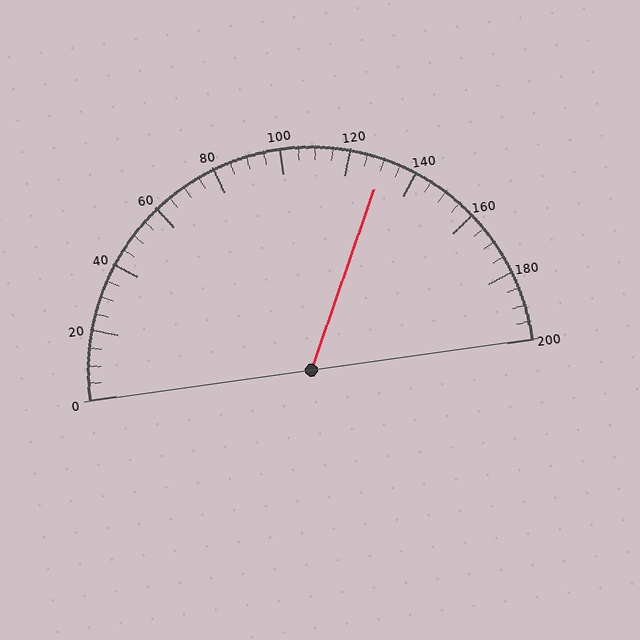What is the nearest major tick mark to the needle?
The nearest major tick mark is 120.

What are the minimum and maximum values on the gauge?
The gauge ranges from 0 to 200.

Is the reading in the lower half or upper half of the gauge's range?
The reading is in the upper half of the range (0 to 200).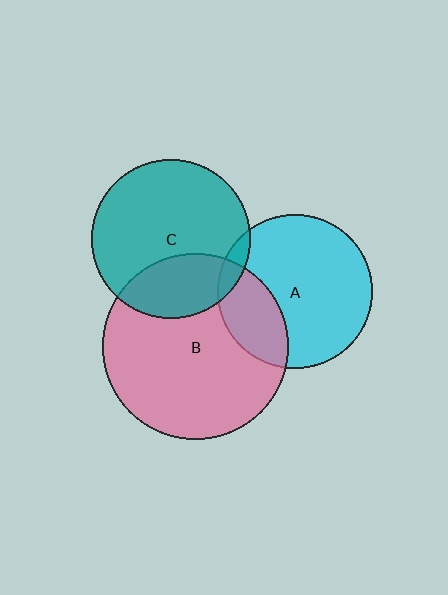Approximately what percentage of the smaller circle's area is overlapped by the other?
Approximately 30%.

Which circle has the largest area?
Circle B (pink).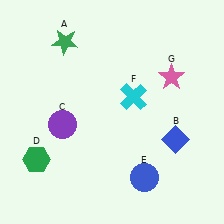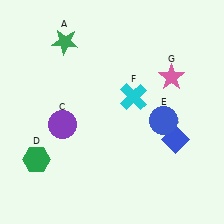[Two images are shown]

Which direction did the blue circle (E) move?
The blue circle (E) moved up.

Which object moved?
The blue circle (E) moved up.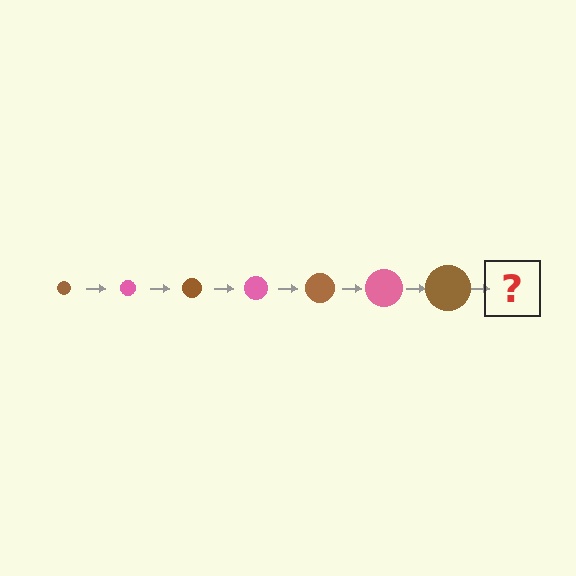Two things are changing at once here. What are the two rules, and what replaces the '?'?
The two rules are that the circle grows larger each step and the color cycles through brown and pink. The '?' should be a pink circle, larger than the previous one.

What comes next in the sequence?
The next element should be a pink circle, larger than the previous one.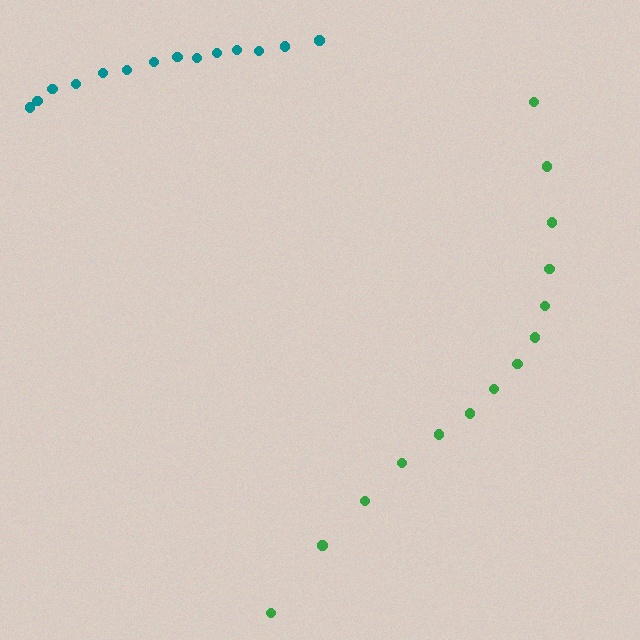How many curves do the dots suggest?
There are 2 distinct paths.